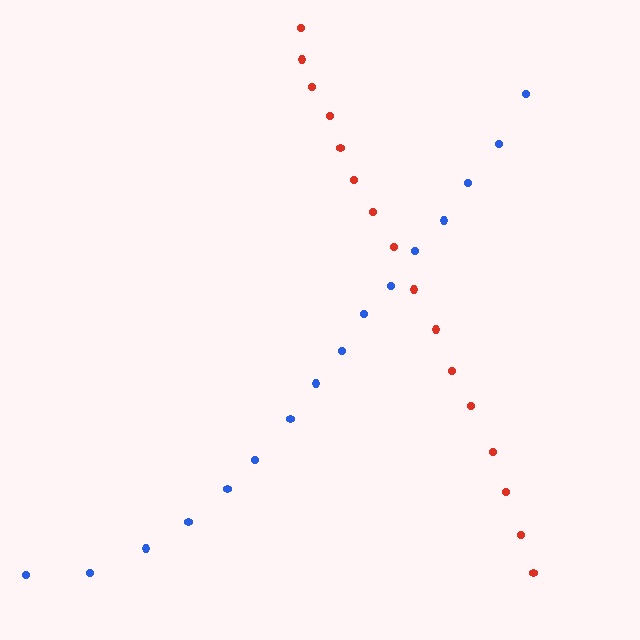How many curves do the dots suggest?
There are 2 distinct paths.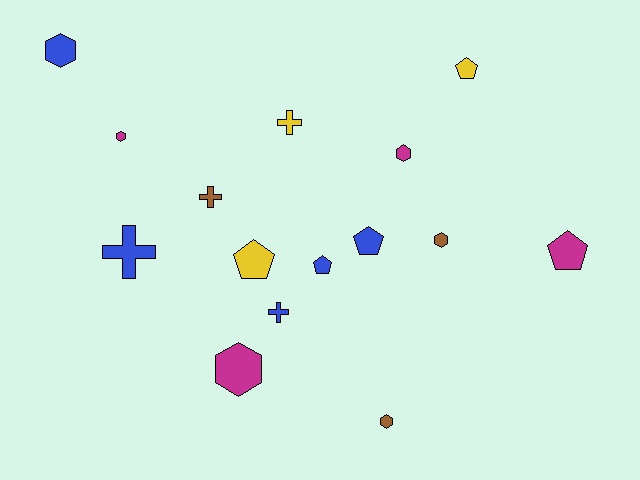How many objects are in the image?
There are 15 objects.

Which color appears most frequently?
Blue, with 5 objects.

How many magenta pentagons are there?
There is 1 magenta pentagon.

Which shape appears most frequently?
Hexagon, with 6 objects.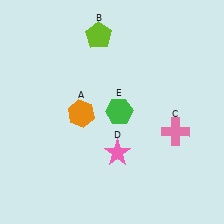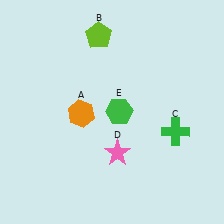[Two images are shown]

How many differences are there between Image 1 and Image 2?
There is 1 difference between the two images.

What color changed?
The cross (C) changed from pink in Image 1 to green in Image 2.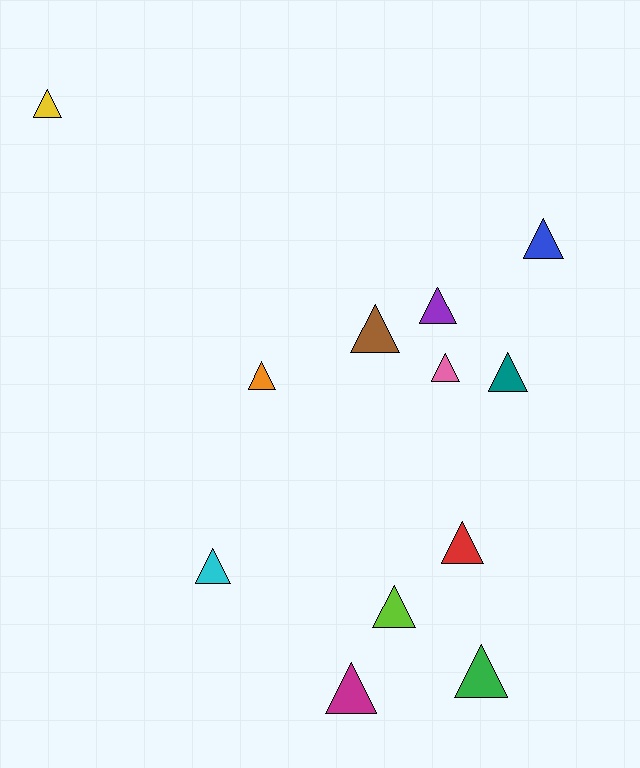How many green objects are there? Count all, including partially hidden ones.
There is 1 green object.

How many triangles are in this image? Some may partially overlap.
There are 12 triangles.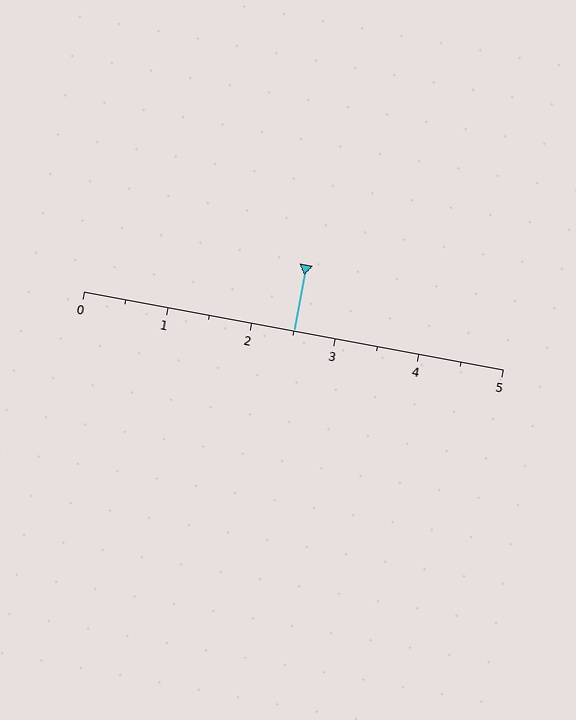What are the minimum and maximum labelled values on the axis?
The axis runs from 0 to 5.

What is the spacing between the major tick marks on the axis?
The major ticks are spaced 1 apart.